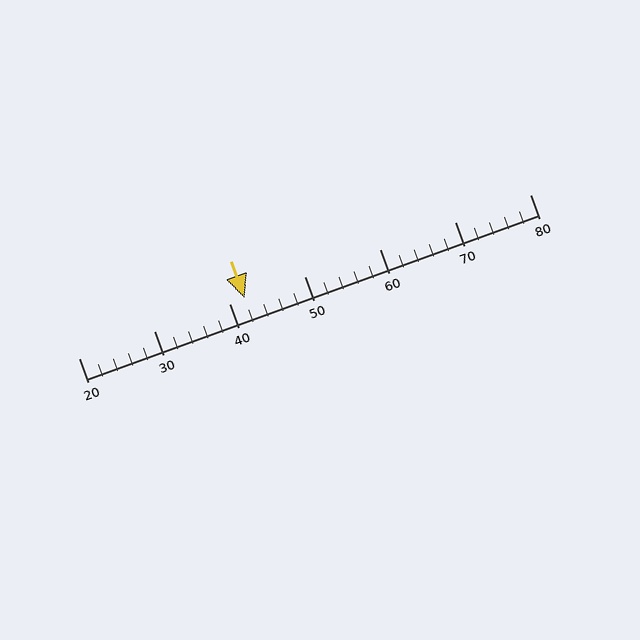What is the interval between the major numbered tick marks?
The major tick marks are spaced 10 units apart.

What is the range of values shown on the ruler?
The ruler shows values from 20 to 80.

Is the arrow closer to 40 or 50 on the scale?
The arrow is closer to 40.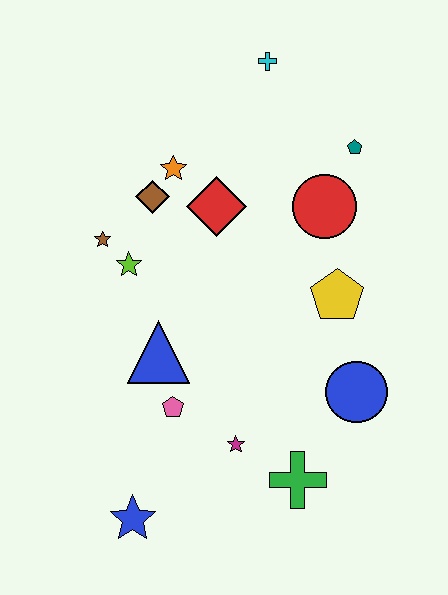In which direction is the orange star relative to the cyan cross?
The orange star is below the cyan cross.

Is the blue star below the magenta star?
Yes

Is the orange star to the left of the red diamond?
Yes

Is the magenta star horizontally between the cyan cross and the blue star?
Yes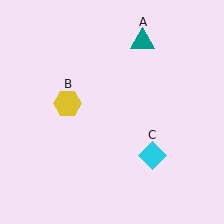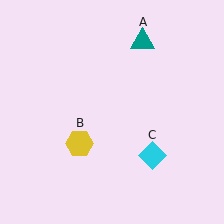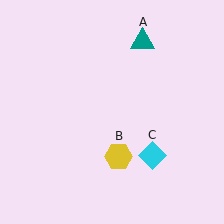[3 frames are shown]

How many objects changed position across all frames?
1 object changed position: yellow hexagon (object B).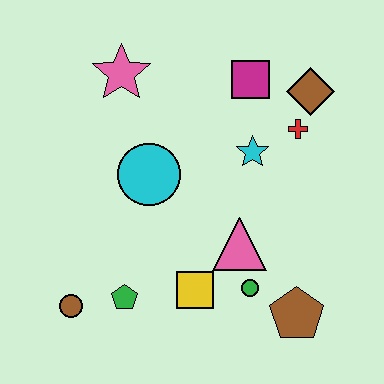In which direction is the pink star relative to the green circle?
The pink star is above the green circle.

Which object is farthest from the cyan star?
The brown circle is farthest from the cyan star.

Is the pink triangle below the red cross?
Yes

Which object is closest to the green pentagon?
The brown circle is closest to the green pentagon.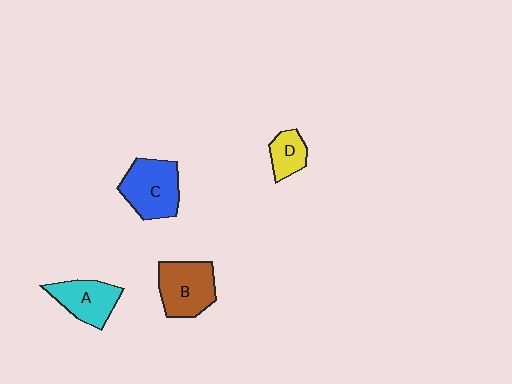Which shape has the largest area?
Shape C (blue).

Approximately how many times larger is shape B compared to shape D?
Approximately 1.9 times.